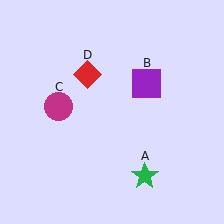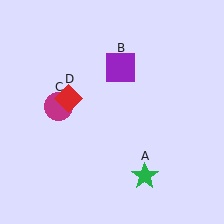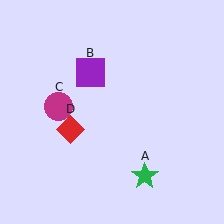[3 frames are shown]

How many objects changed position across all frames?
2 objects changed position: purple square (object B), red diamond (object D).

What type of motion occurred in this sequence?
The purple square (object B), red diamond (object D) rotated counterclockwise around the center of the scene.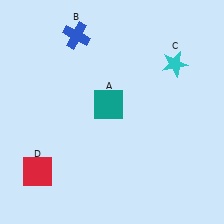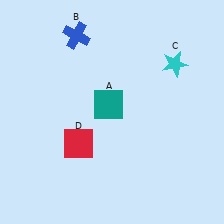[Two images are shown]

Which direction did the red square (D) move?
The red square (D) moved right.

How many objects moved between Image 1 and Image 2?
1 object moved between the two images.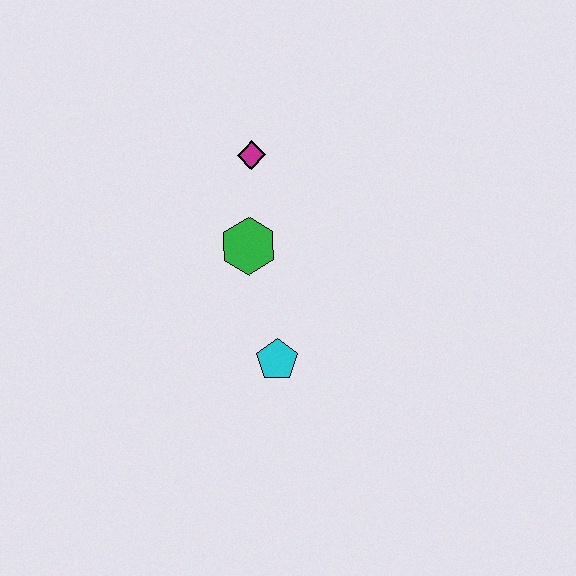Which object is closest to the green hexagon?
The magenta diamond is closest to the green hexagon.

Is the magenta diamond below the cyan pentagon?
No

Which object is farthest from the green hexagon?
The cyan pentagon is farthest from the green hexagon.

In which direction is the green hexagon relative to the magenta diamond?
The green hexagon is below the magenta diamond.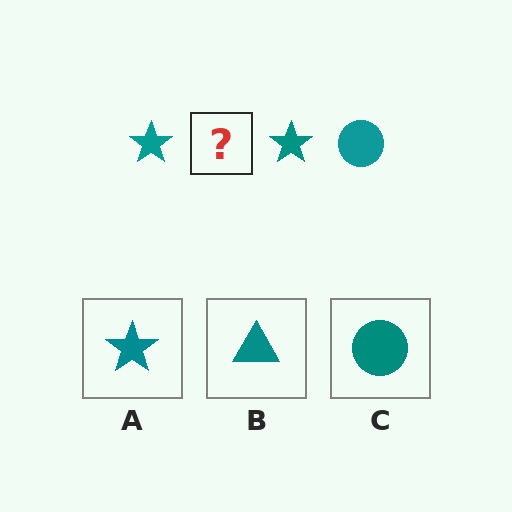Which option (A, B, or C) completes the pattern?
C.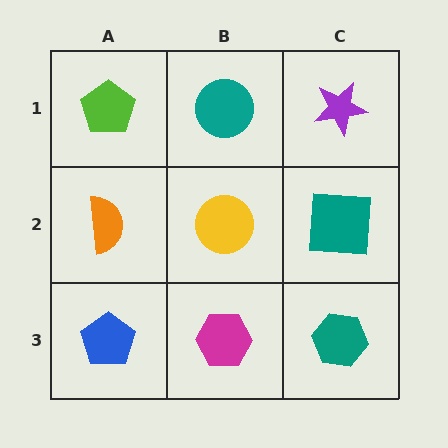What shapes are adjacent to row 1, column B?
A yellow circle (row 2, column B), a lime pentagon (row 1, column A), a purple star (row 1, column C).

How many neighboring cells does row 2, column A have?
3.